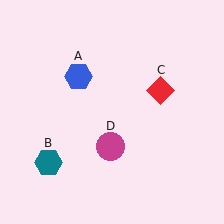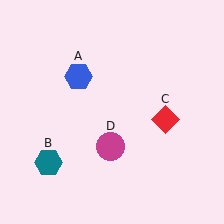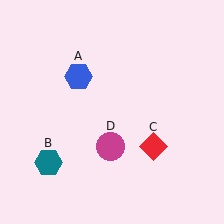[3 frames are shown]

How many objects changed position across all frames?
1 object changed position: red diamond (object C).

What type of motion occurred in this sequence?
The red diamond (object C) rotated clockwise around the center of the scene.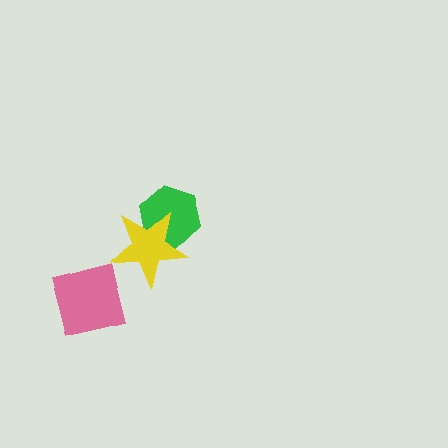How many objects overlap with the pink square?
0 objects overlap with the pink square.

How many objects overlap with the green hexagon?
1 object overlaps with the green hexagon.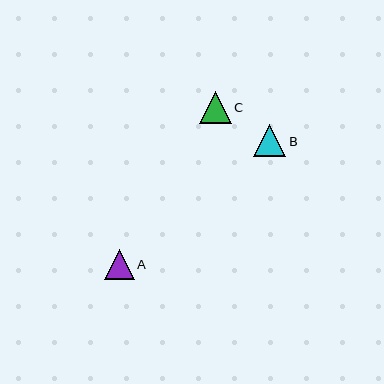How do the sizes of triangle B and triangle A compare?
Triangle B and triangle A are approximately the same size.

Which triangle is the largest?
Triangle C is the largest with a size of approximately 32 pixels.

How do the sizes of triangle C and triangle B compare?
Triangle C and triangle B are approximately the same size.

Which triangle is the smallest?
Triangle A is the smallest with a size of approximately 30 pixels.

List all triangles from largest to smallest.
From largest to smallest: C, B, A.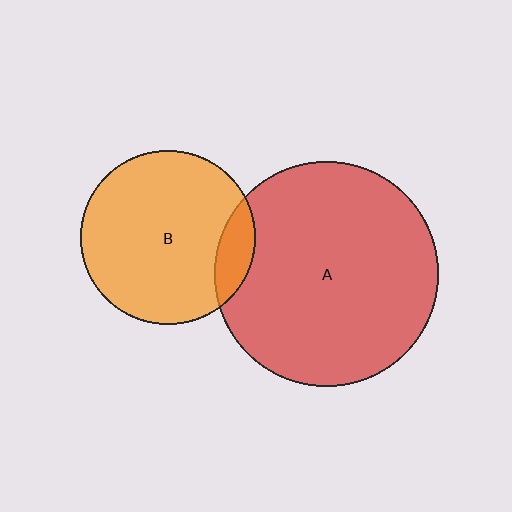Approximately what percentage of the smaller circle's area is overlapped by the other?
Approximately 10%.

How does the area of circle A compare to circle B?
Approximately 1.7 times.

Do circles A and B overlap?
Yes.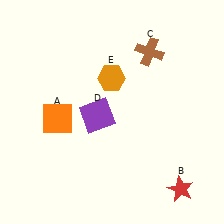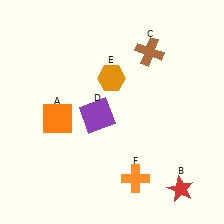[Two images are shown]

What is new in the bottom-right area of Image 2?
An orange cross (F) was added in the bottom-right area of Image 2.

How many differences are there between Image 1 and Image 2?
There is 1 difference between the two images.